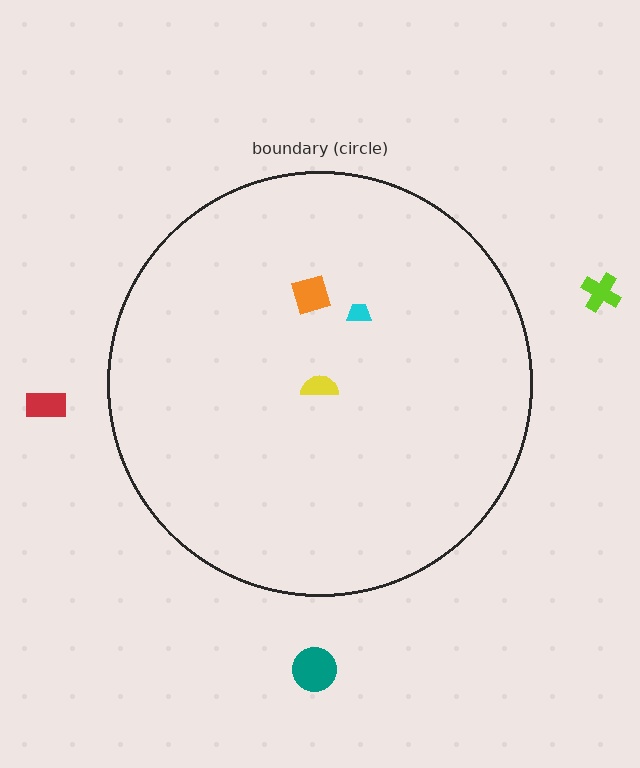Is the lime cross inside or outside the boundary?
Outside.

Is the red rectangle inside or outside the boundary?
Outside.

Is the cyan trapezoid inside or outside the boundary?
Inside.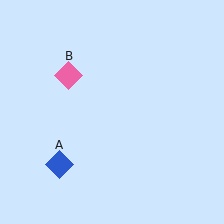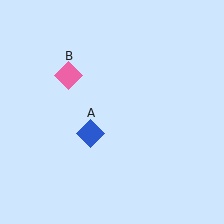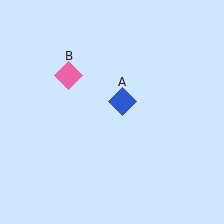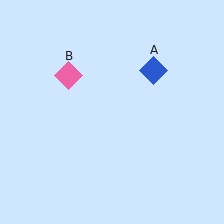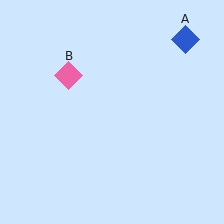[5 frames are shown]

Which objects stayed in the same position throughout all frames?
Pink diamond (object B) remained stationary.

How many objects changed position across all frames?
1 object changed position: blue diamond (object A).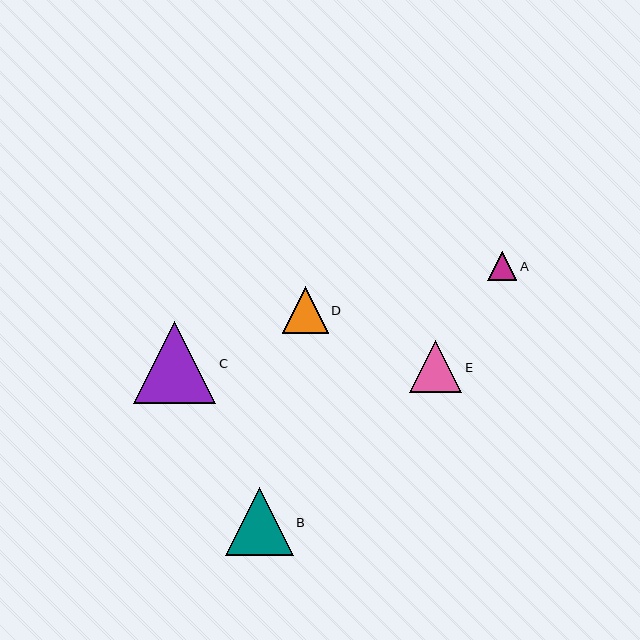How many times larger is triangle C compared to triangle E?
Triangle C is approximately 1.6 times the size of triangle E.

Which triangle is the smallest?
Triangle A is the smallest with a size of approximately 29 pixels.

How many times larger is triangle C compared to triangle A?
Triangle C is approximately 2.8 times the size of triangle A.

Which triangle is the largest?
Triangle C is the largest with a size of approximately 82 pixels.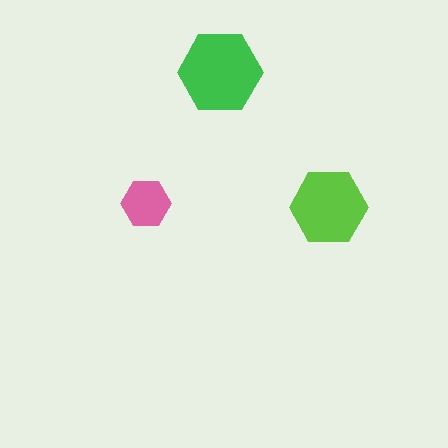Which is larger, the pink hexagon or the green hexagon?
The green one.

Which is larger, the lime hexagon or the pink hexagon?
The lime one.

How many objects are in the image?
There are 3 objects in the image.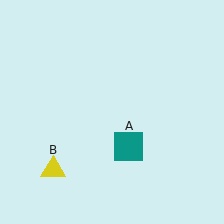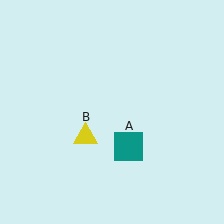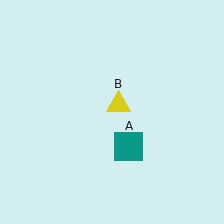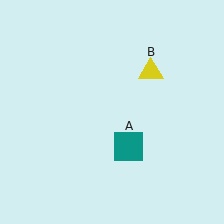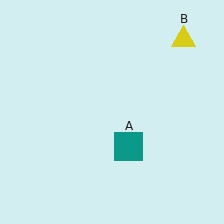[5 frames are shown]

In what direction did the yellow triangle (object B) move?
The yellow triangle (object B) moved up and to the right.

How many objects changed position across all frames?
1 object changed position: yellow triangle (object B).